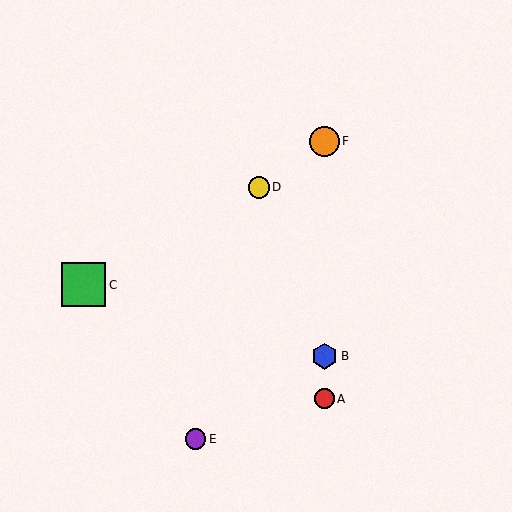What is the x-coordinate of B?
Object B is at x≈324.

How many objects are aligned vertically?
3 objects (A, B, F) are aligned vertically.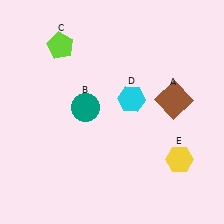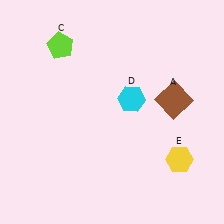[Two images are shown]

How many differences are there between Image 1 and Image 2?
There is 1 difference between the two images.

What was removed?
The teal circle (B) was removed in Image 2.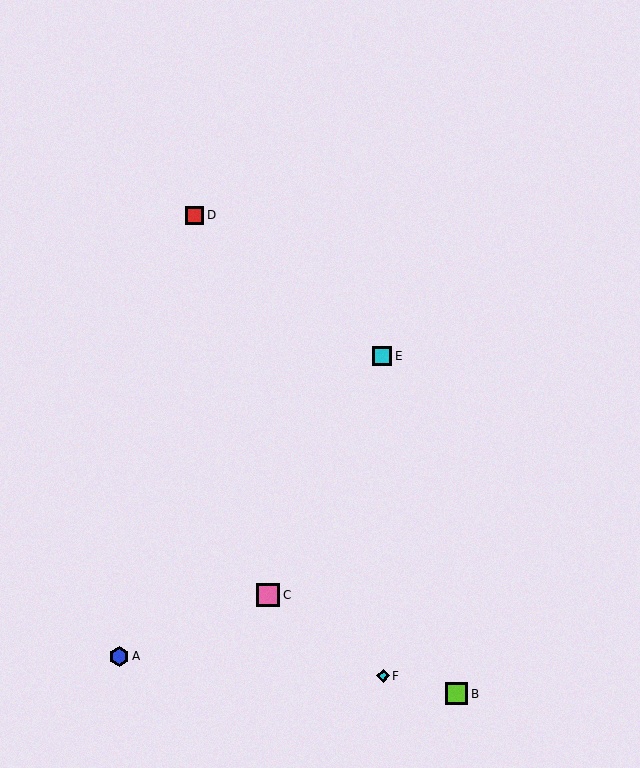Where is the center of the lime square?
The center of the lime square is at (457, 694).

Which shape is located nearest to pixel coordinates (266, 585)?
The pink square (labeled C) at (268, 595) is nearest to that location.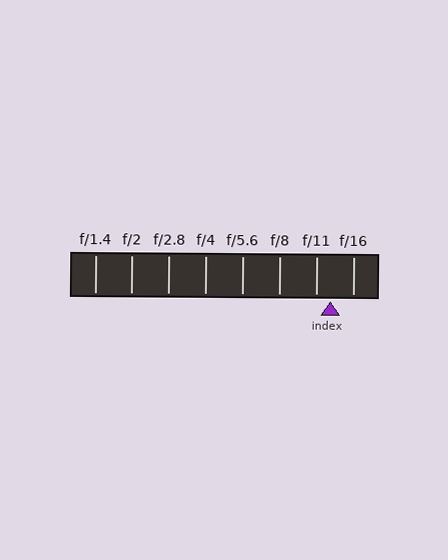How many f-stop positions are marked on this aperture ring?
There are 8 f-stop positions marked.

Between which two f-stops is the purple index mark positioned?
The index mark is between f/11 and f/16.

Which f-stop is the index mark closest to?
The index mark is closest to f/11.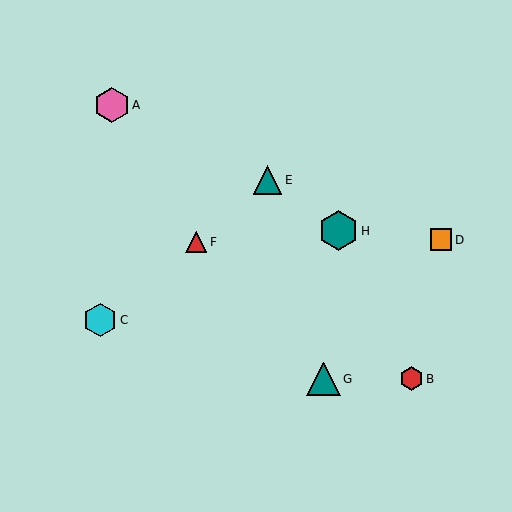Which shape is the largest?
The teal hexagon (labeled H) is the largest.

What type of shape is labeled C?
Shape C is a cyan hexagon.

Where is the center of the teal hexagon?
The center of the teal hexagon is at (338, 231).